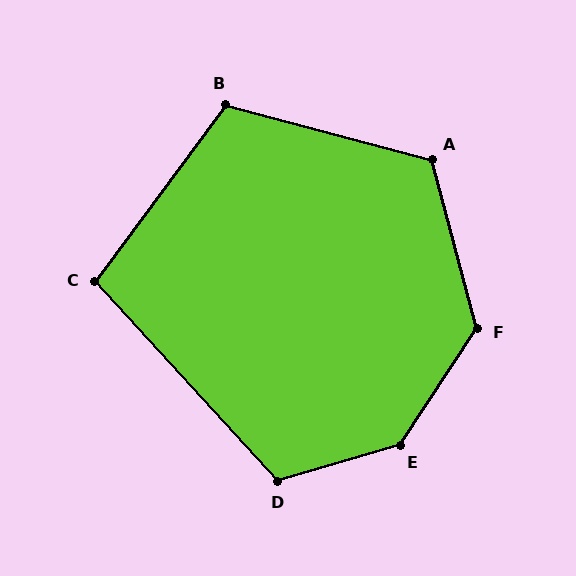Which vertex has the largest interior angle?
E, at approximately 139 degrees.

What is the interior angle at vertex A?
Approximately 120 degrees (obtuse).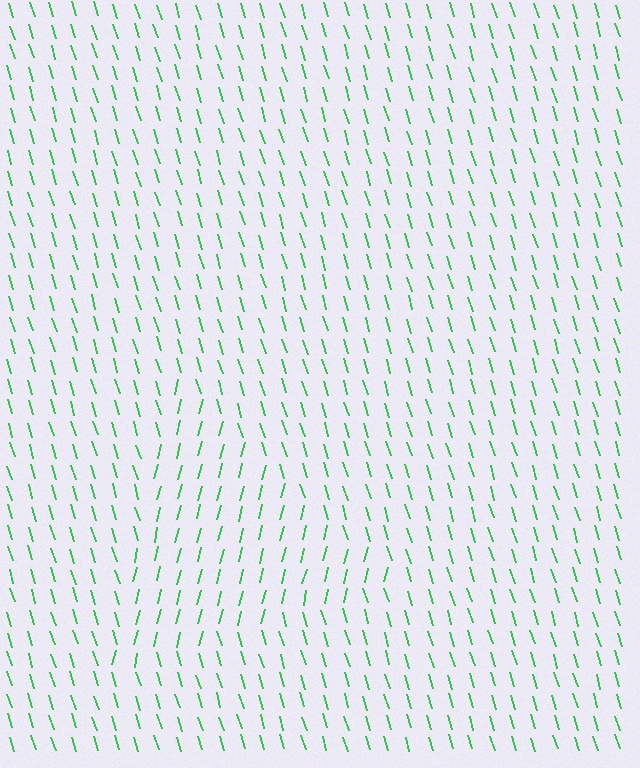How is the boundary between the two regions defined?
The boundary is defined purely by a change in line orientation (approximately 31 degrees difference). All lines are the same color and thickness.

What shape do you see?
I see a triangle.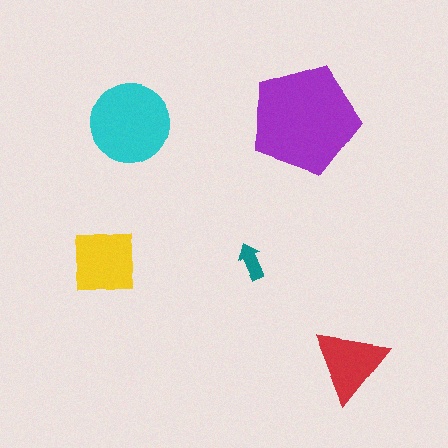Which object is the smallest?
The teal arrow.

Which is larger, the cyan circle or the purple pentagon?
The purple pentagon.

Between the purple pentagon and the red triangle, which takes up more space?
The purple pentagon.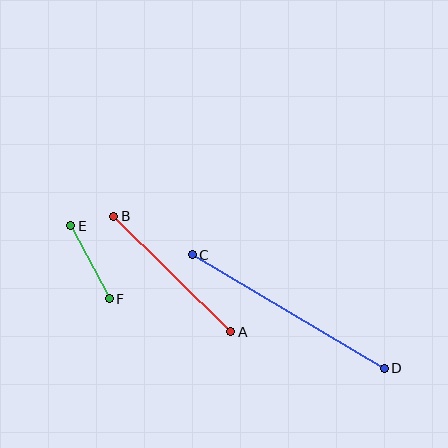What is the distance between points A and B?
The distance is approximately 164 pixels.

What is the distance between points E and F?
The distance is approximately 82 pixels.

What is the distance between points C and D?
The distance is approximately 223 pixels.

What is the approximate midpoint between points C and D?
The midpoint is at approximately (288, 312) pixels.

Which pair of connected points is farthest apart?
Points C and D are farthest apart.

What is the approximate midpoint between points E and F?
The midpoint is at approximately (90, 262) pixels.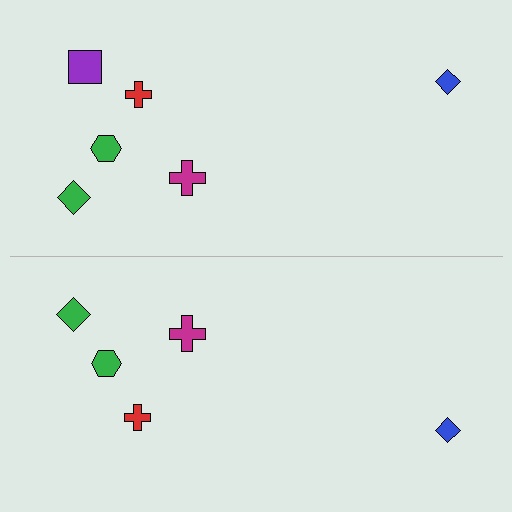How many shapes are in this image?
There are 11 shapes in this image.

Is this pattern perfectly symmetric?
No, the pattern is not perfectly symmetric. A purple square is missing from the bottom side.